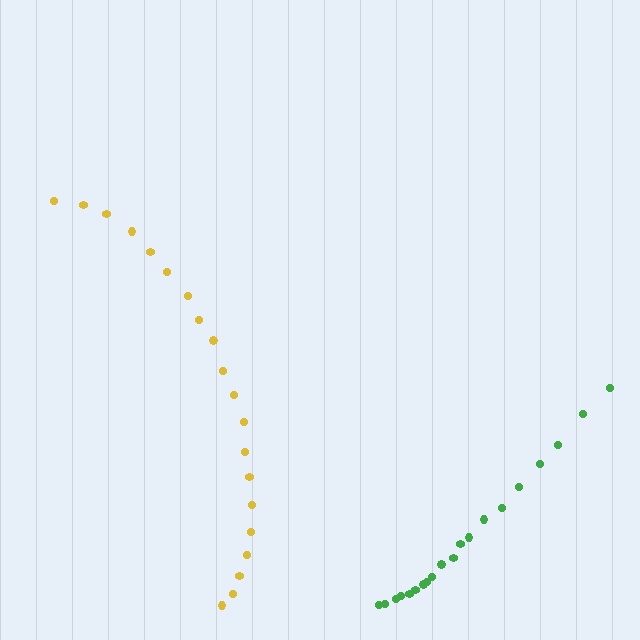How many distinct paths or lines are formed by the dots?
There are 2 distinct paths.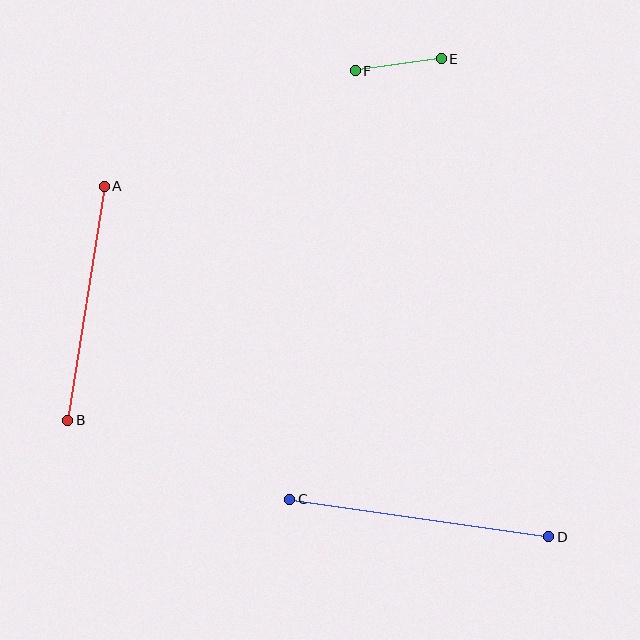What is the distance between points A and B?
The distance is approximately 237 pixels.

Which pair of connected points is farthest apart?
Points C and D are farthest apart.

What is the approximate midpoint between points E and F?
The midpoint is at approximately (398, 65) pixels.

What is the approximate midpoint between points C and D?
The midpoint is at approximately (419, 518) pixels.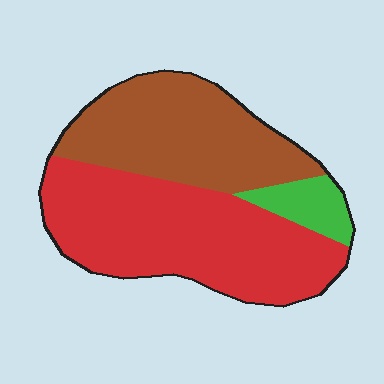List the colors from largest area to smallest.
From largest to smallest: red, brown, green.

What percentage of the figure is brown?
Brown takes up about three eighths (3/8) of the figure.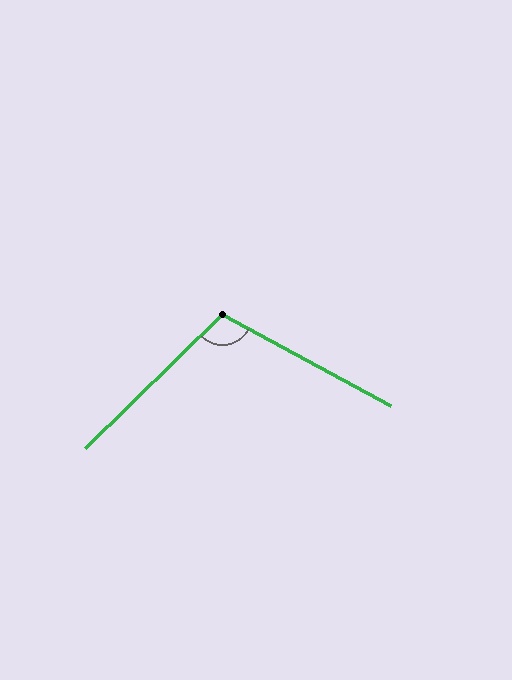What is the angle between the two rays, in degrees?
Approximately 107 degrees.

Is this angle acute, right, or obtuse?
It is obtuse.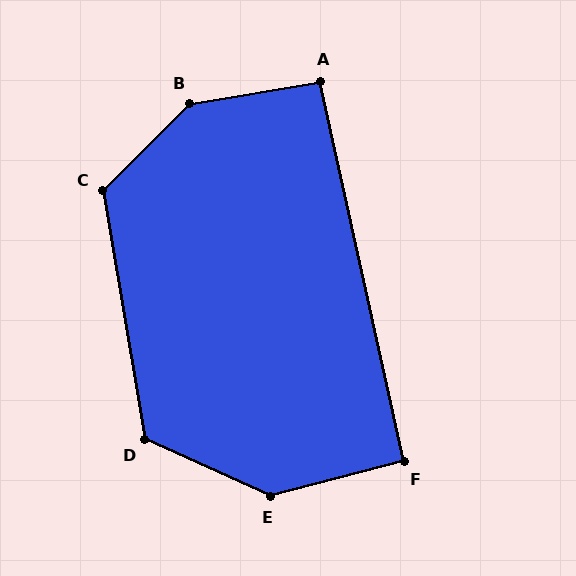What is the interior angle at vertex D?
Approximately 124 degrees (obtuse).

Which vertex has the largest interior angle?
B, at approximately 144 degrees.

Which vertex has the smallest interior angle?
F, at approximately 92 degrees.